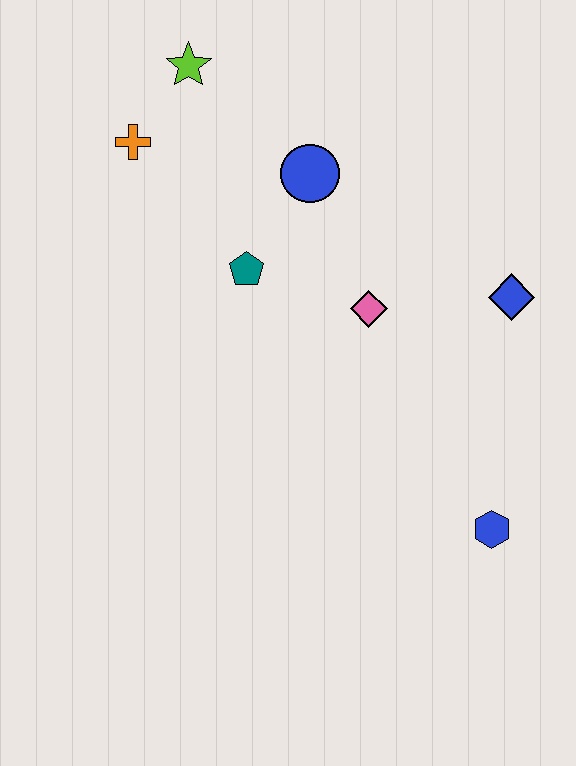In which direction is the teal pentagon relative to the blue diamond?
The teal pentagon is to the left of the blue diamond.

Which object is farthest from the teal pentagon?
The blue hexagon is farthest from the teal pentagon.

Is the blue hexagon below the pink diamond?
Yes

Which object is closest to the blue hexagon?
The blue diamond is closest to the blue hexagon.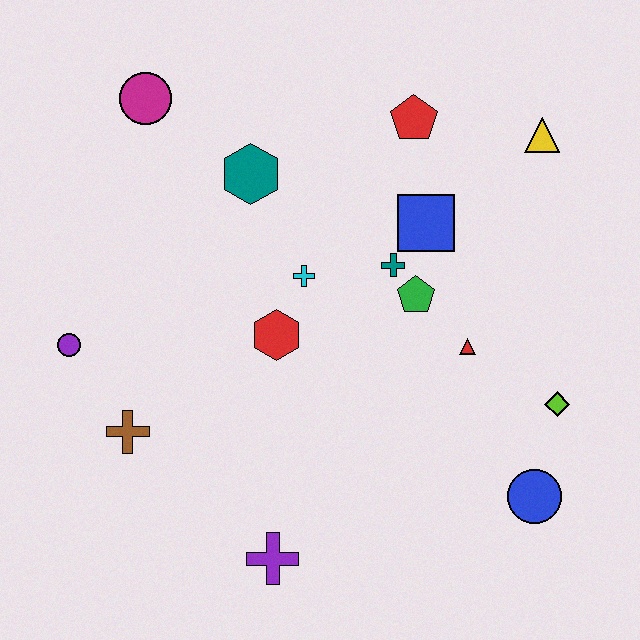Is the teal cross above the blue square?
No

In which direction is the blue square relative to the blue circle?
The blue square is above the blue circle.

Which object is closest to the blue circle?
The lime diamond is closest to the blue circle.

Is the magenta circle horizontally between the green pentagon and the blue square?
No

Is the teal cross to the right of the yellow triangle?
No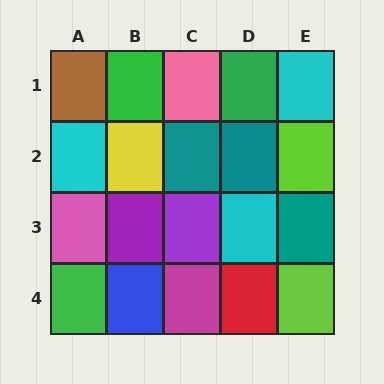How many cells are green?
3 cells are green.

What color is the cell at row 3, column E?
Teal.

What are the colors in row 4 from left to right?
Green, blue, magenta, red, lime.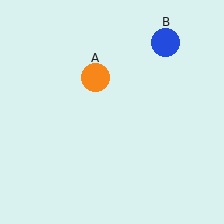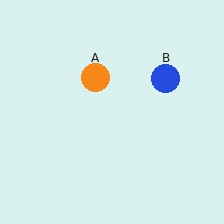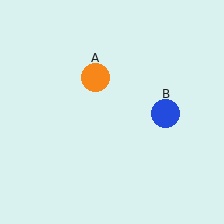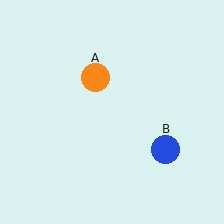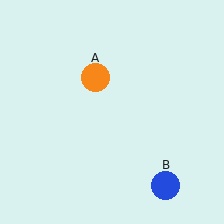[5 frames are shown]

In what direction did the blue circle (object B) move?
The blue circle (object B) moved down.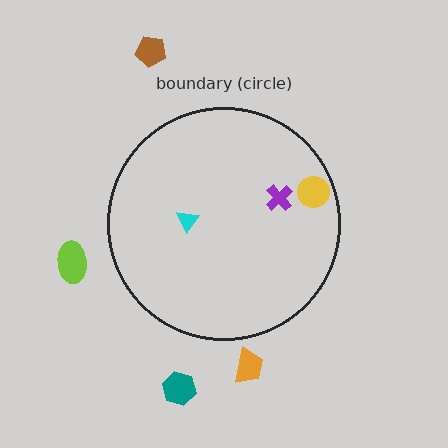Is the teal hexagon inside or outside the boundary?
Outside.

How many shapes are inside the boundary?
3 inside, 4 outside.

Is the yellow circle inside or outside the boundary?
Inside.